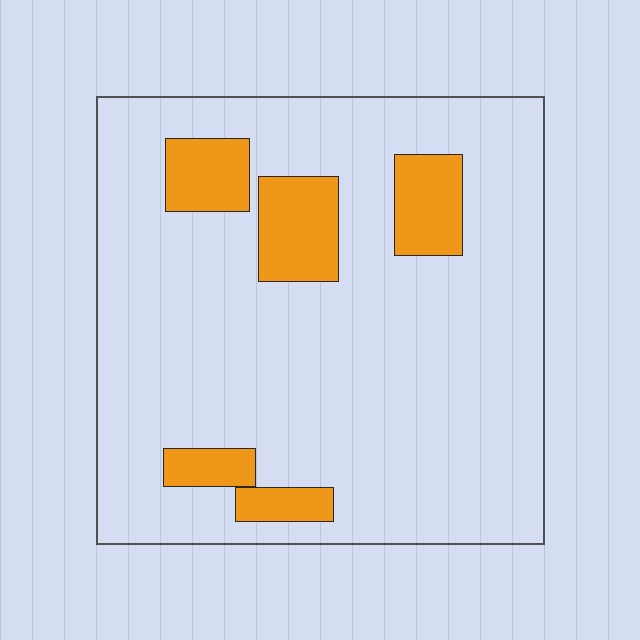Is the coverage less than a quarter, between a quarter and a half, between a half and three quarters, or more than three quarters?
Less than a quarter.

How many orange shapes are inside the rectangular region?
5.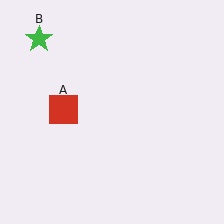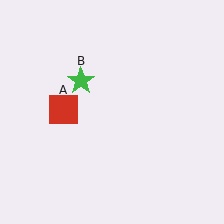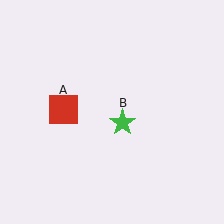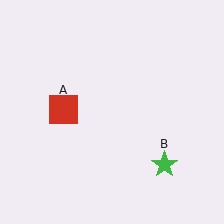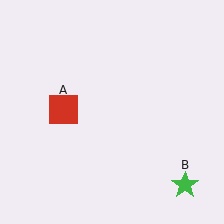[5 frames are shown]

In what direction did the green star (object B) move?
The green star (object B) moved down and to the right.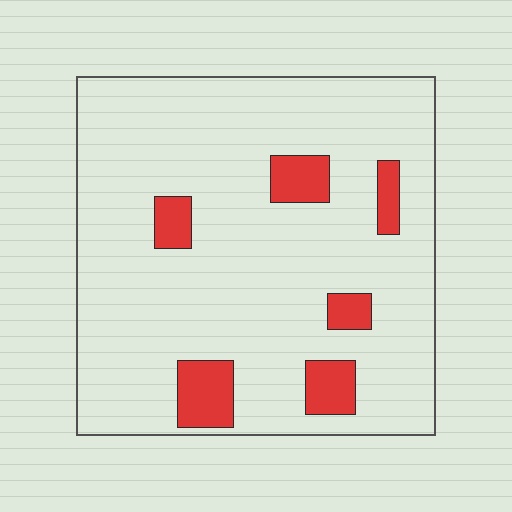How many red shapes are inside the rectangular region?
6.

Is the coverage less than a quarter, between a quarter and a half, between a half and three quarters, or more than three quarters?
Less than a quarter.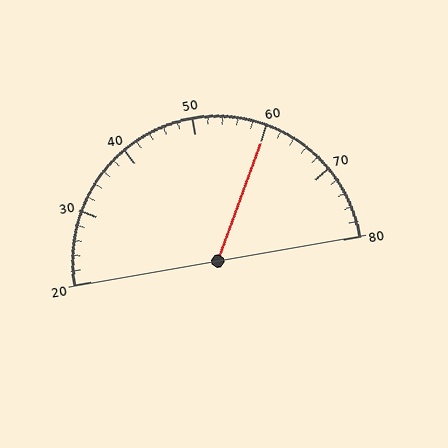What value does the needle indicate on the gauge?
The needle indicates approximately 60.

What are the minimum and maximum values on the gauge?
The gauge ranges from 20 to 80.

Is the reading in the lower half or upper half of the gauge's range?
The reading is in the upper half of the range (20 to 80).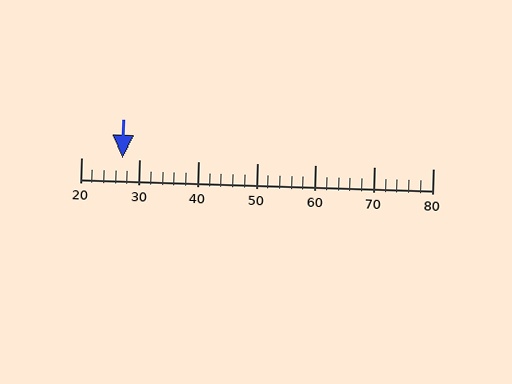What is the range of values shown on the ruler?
The ruler shows values from 20 to 80.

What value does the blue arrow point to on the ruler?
The blue arrow points to approximately 27.